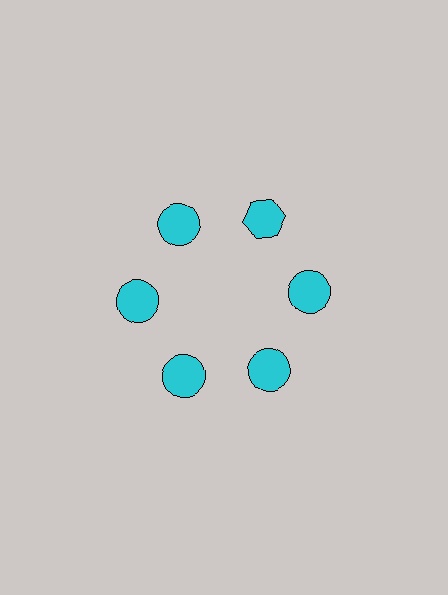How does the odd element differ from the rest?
It has a different shape: hexagon instead of circle.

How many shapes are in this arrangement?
There are 6 shapes arranged in a ring pattern.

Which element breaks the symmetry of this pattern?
The cyan hexagon at roughly the 1 o'clock position breaks the symmetry. All other shapes are cyan circles.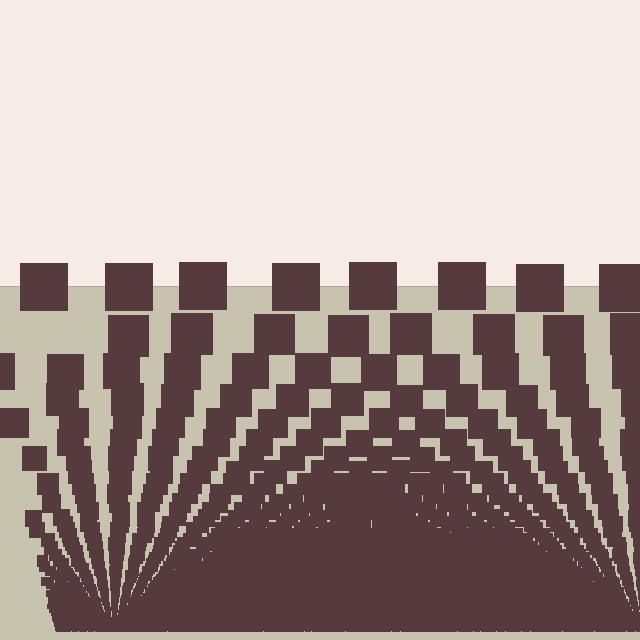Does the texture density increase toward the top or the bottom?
Density increases toward the bottom.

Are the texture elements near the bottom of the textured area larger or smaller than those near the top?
Smaller. The gradient is inverted — elements near the bottom are smaller and denser.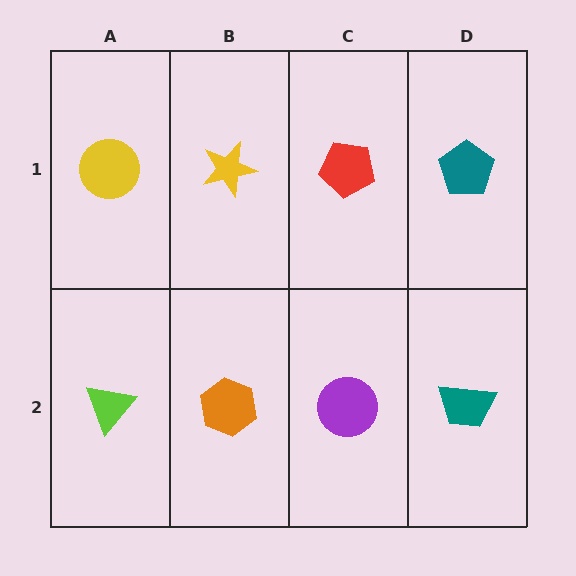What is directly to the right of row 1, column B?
A red pentagon.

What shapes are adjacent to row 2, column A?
A yellow circle (row 1, column A), an orange hexagon (row 2, column B).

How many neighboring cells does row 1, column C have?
3.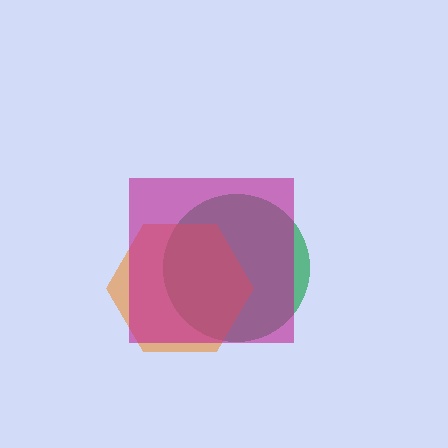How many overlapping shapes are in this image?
There are 3 overlapping shapes in the image.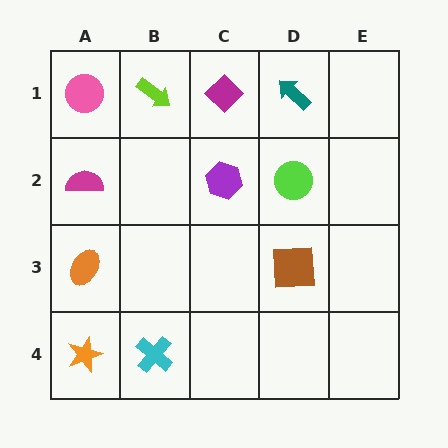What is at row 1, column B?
A lime arrow.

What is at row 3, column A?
An orange ellipse.